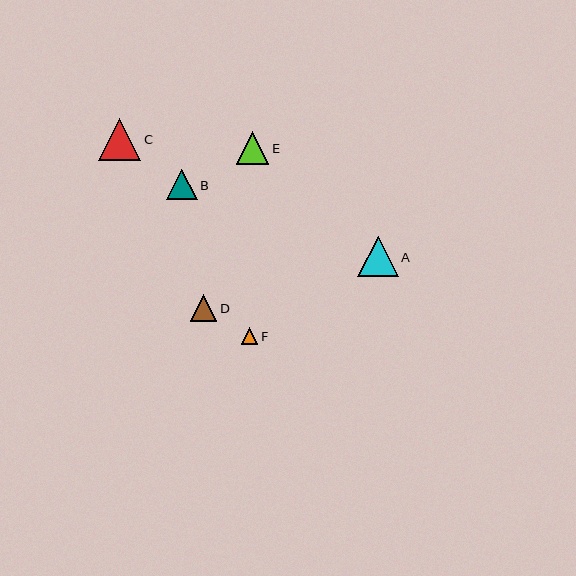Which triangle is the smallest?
Triangle F is the smallest with a size of approximately 17 pixels.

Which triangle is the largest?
Triangle C is the largest with a size of approximately 42 pixels.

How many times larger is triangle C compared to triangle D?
Triangle C is approximately 1.6 times the size of triangle D.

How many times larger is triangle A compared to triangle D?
Triangle A is approximately 1.5 times the size of triangle D.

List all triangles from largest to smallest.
From largest to smallest: C, A, E, B, D, F.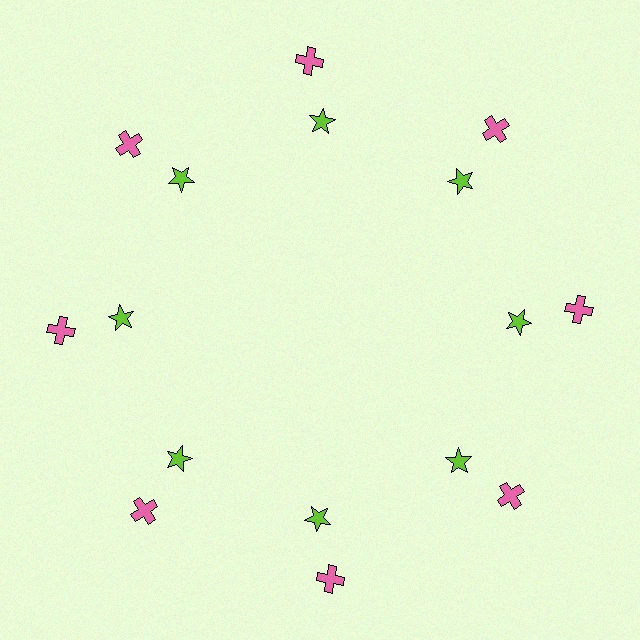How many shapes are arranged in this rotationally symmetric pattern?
There are 16 shapes, arranged in 8 groups of 2.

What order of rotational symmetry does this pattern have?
This pattern has 8-fold rotational symmetry.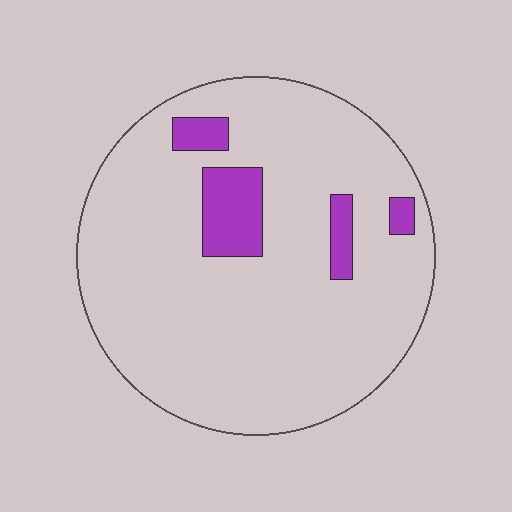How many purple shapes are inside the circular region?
4.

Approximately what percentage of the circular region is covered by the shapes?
Approximately 10%.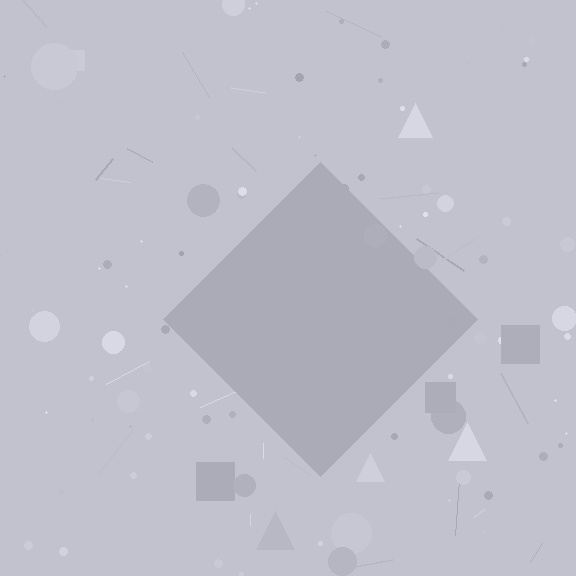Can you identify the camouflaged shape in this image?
The camouflaged shape is a diamond.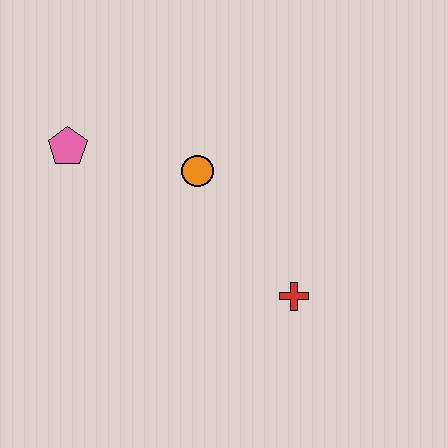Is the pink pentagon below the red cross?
No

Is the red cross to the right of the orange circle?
Yes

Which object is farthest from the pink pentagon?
The red cross is farthest from the pink pentagon.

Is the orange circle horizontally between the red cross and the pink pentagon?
Yes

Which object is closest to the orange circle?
The pink pentagon is closest to the orange circle.